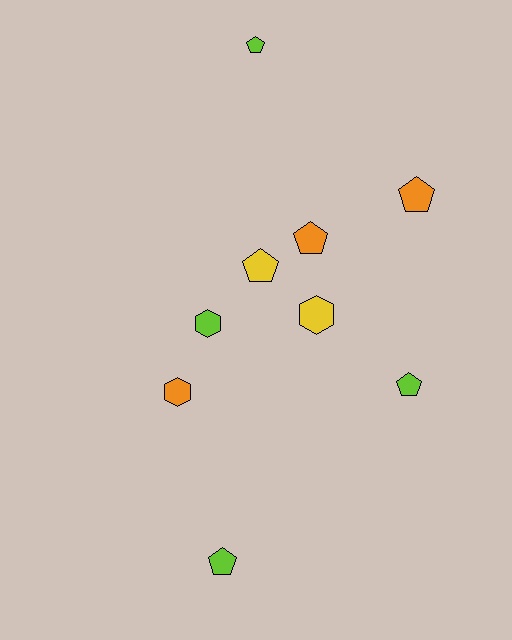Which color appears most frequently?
Lime, with 4 objects.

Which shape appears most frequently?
Pentagon, with 6 objects.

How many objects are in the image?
There are 9 objects.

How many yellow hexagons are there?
There is 1 yellow hexagon.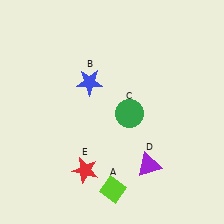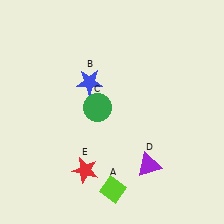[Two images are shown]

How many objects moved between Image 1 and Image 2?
1 object moved between the two images.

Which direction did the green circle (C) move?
The green circle (C) moved left.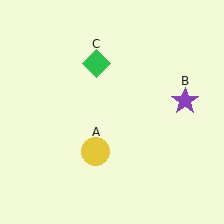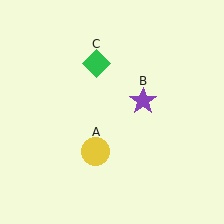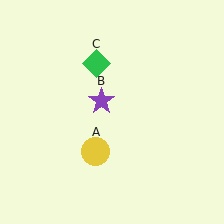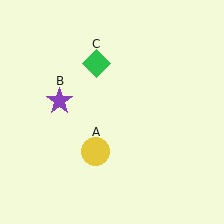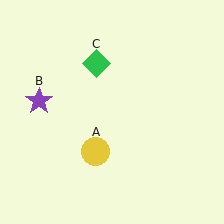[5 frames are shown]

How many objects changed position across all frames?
1 object changed position: purple star (object B).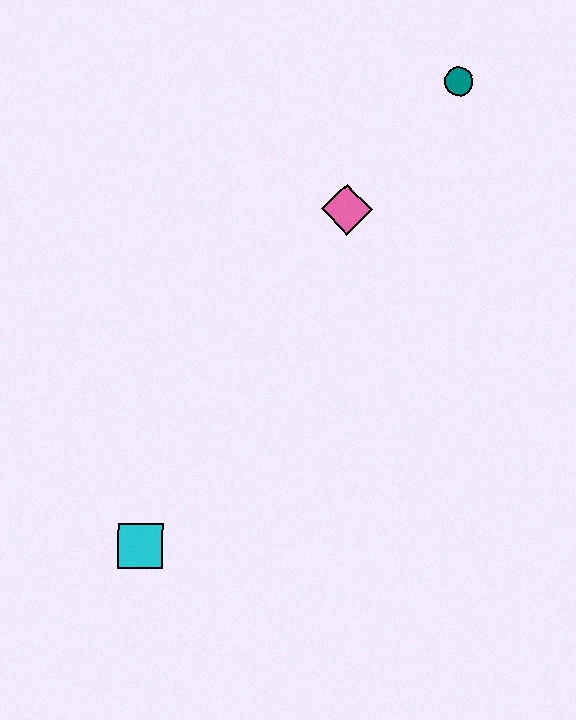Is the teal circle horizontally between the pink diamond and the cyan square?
No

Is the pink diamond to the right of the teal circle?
No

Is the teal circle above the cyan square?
Yes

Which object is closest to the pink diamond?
The teal circle is closest to the pink diamond.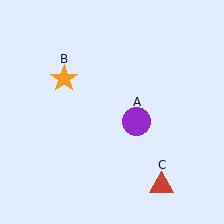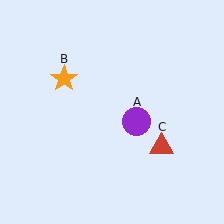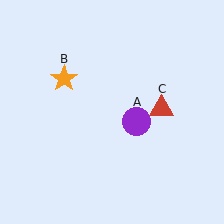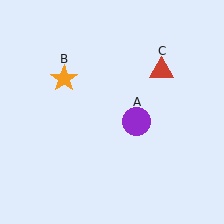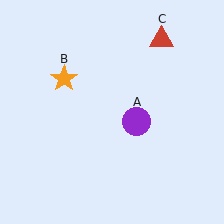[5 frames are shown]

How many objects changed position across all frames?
1 object changed position: red triangle (object C).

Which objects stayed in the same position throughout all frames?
Purple circle (object A) and orange star (object B) remained stationary.